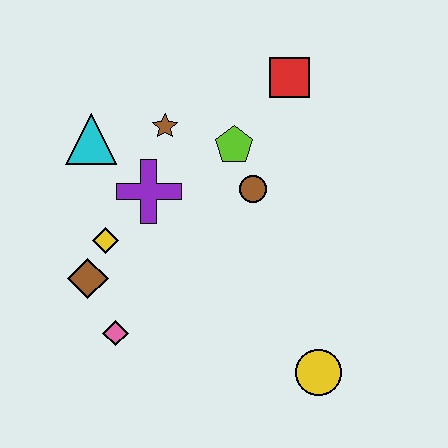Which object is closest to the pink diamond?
The brown diamond is closest to the pink diamond.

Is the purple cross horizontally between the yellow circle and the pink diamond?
Yes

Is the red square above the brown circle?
Yes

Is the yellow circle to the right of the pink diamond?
Yes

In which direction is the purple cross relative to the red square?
The purple cross is to the left of the red square.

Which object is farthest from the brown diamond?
The red square is farthest from the brown diamond.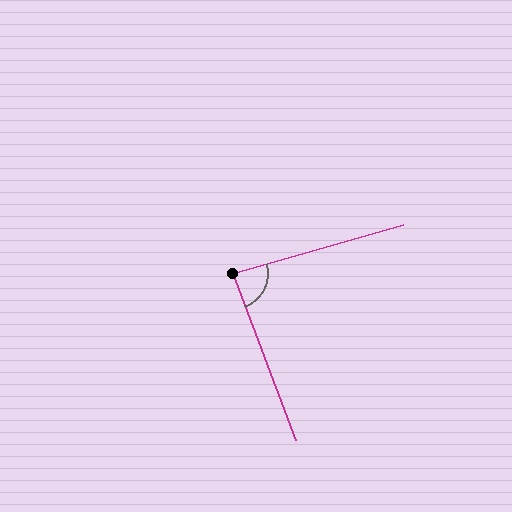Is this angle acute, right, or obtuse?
It is approximately a right angle.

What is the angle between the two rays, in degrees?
Approximately 85 degrees.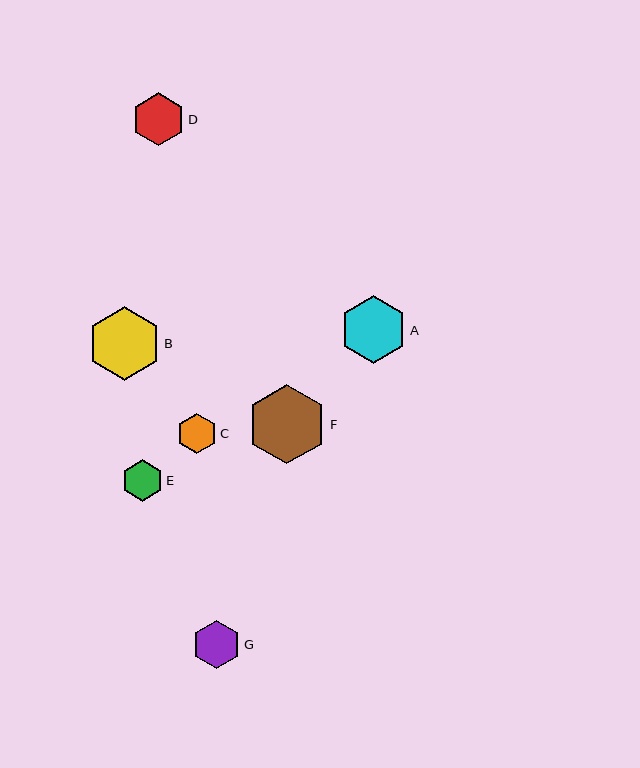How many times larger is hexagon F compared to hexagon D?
Hexagon F is approximately 1.5 times the size of hexagon D.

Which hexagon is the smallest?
Hexagon C is the smallest with a size of approximately 40 pixels.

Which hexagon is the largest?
Hexagon F is the largest with a size of approximately 80 pixels.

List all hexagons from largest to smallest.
From largest to smallest: F, B, A, D, G, E, C.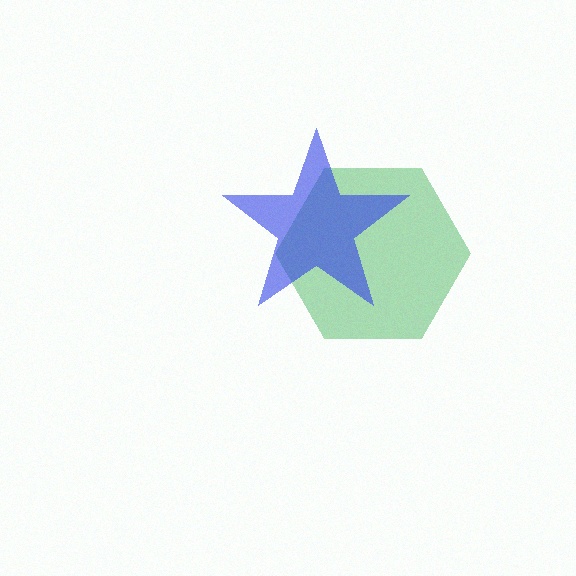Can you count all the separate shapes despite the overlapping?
Yes, there are 2 separate shapes.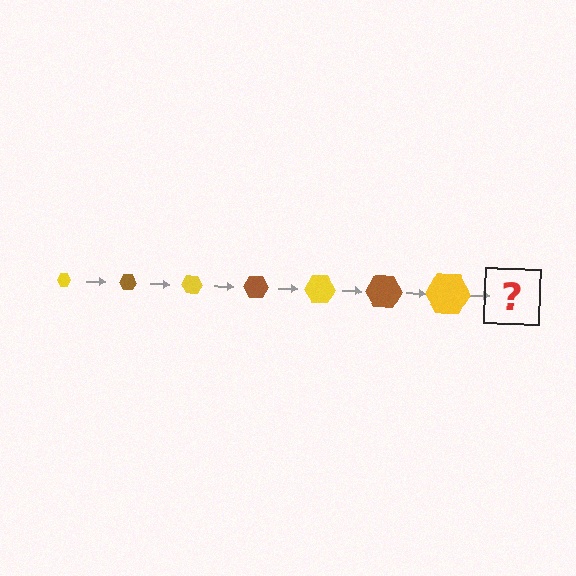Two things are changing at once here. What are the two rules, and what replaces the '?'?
The two rules are that the hexagon grows larger each step and the color cycles through yellow and brown. The '?' should be a brown hexagon, larger than the previous one.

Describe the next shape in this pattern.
It should be a brown hexagon, larger than the previous one.